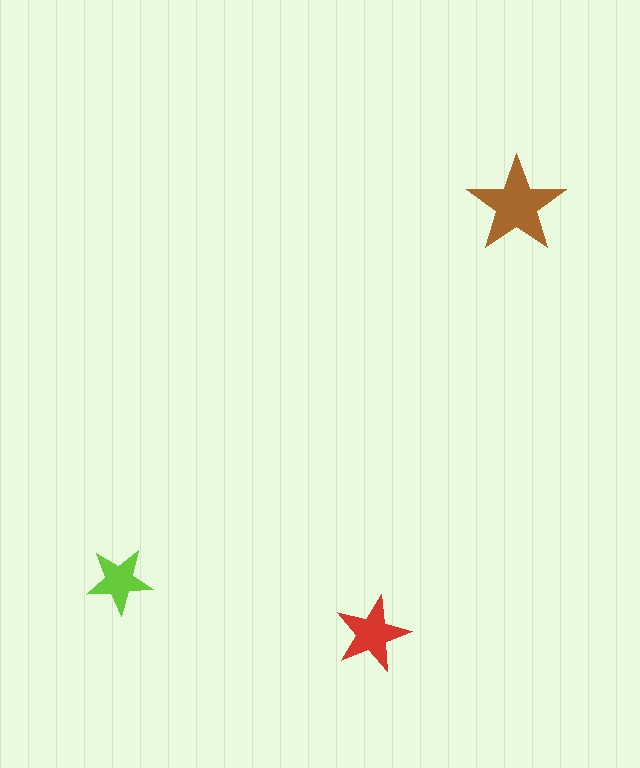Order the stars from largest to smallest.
the brown one, the red one, the lime one.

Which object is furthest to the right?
The brown star is rightmost.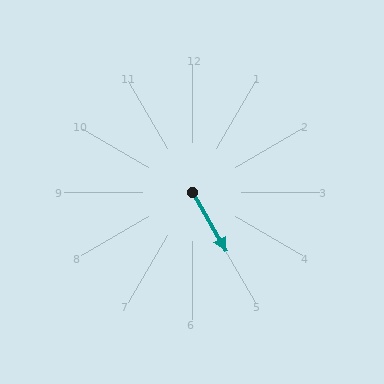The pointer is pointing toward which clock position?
Roughly 5 o'clock.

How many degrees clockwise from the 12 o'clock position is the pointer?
Approximately 150 degrees.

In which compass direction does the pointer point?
Southeast.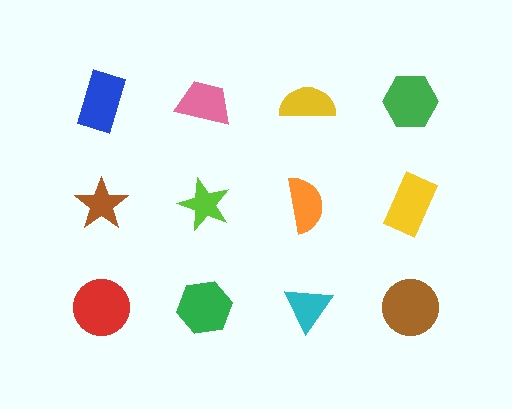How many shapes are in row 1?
4 shapes.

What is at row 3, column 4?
A brown circle.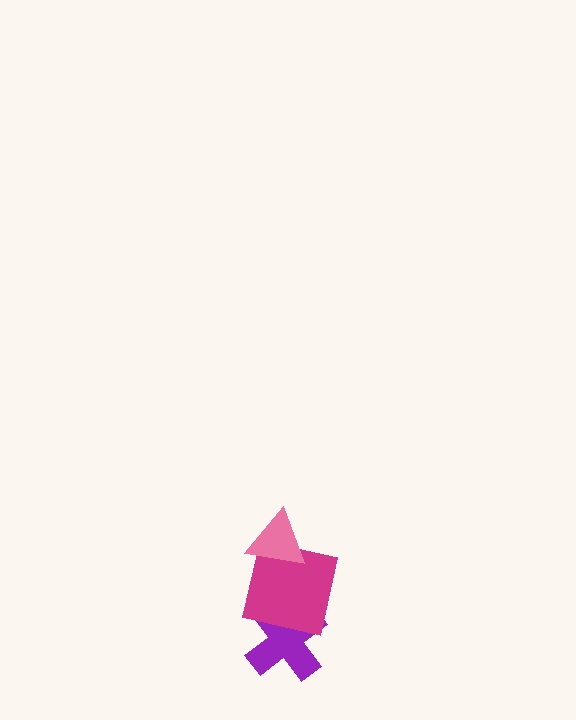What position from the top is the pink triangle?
The pink triangle is 1st from the top.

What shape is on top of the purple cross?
The magenta square is on top of the purple cross.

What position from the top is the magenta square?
The magenta square is 2nd from the top.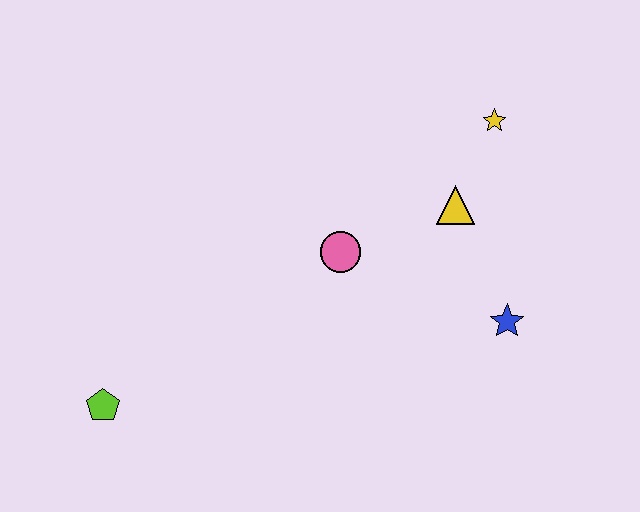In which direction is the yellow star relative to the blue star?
The yellow star is above the blue star.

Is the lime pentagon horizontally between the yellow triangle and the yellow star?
No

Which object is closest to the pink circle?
The yellow triangle is closest to the pink circle.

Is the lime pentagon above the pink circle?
No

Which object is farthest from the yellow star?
The lime pentagon is farthest from the yellow star.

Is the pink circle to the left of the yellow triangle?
Yes